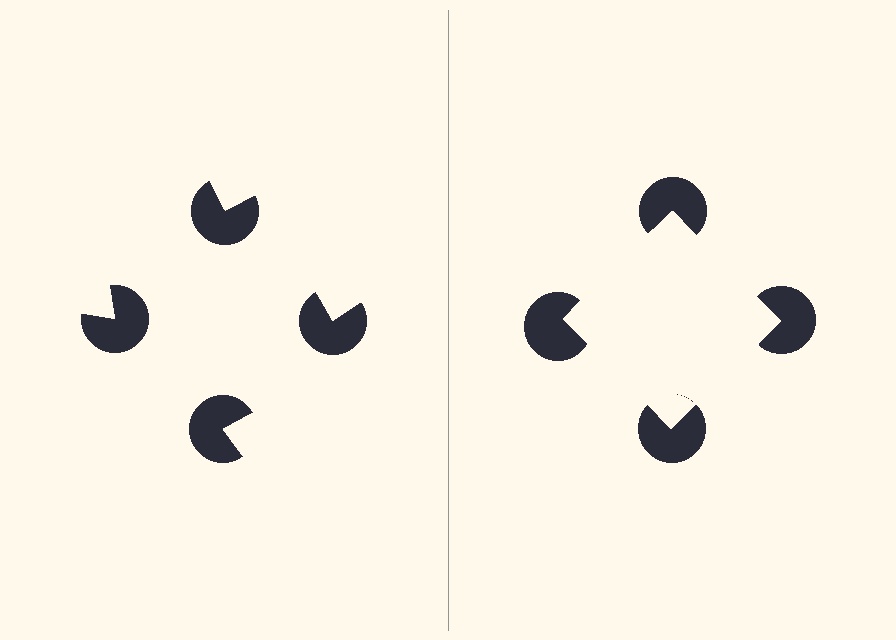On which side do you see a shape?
An illusory square appears on the right side. On the left side the wedge cuts are rotated, so no coherent shape forms.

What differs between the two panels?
The pac-man discs are positioned identically on both sides; only the wedge orientations differ. On the right they align to a square; on the left they are misaligned.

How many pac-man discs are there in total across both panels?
8 — 4 on each side.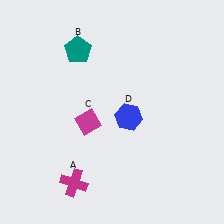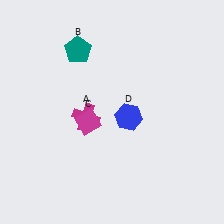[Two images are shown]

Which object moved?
The magenta cross (A) moved up.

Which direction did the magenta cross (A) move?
The magenta cross (A) moved up.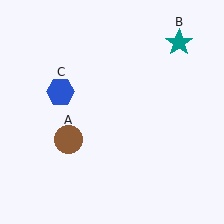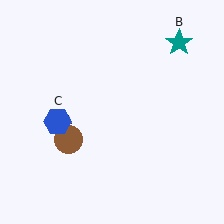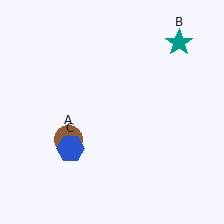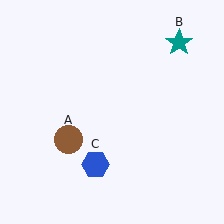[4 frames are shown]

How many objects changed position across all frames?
1 object changed position: blue hexagon (object C).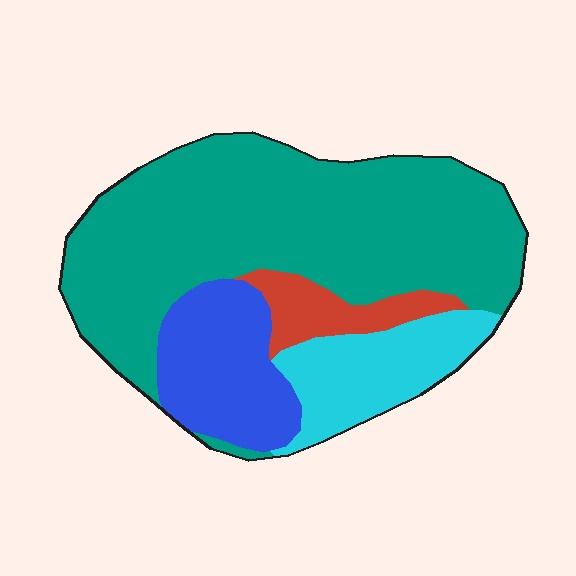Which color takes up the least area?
Red, at roughly 10%.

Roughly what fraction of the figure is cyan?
Cyan takes up about one sixth (1/6) of the figure.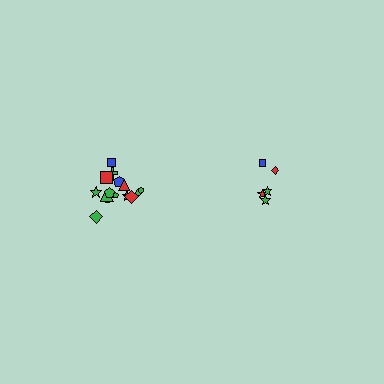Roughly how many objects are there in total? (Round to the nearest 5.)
Roughly 20 objects in total.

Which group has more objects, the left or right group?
The left group.